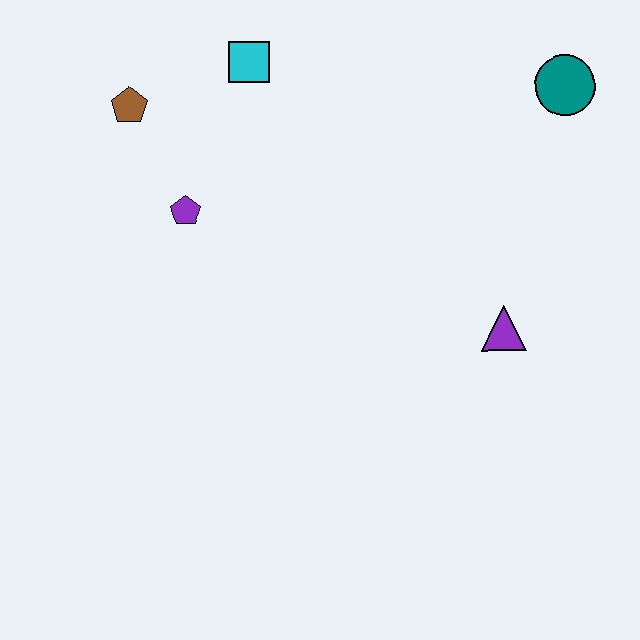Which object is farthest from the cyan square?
The purple triangle is farthest from the cyan square.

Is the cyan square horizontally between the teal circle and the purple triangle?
No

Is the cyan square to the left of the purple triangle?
Yes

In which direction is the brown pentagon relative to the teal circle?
The brown pentagon is to the left of the teal circle.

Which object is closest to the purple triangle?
The teal circle is closest to the purple triangle.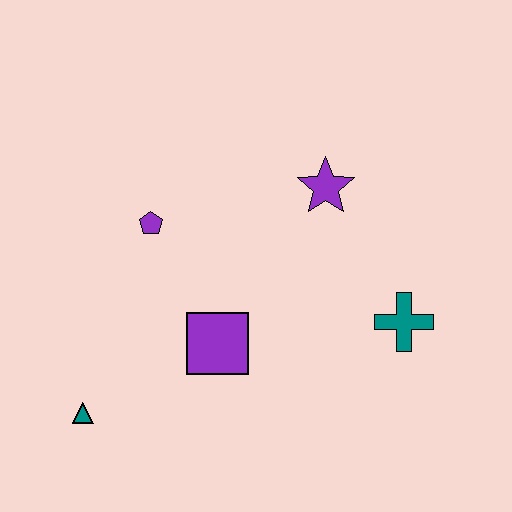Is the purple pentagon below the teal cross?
No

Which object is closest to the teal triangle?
The purple square is closest to the teal triangle.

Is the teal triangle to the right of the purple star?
No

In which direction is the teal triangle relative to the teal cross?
The teal triangle is to the left of the teal cross.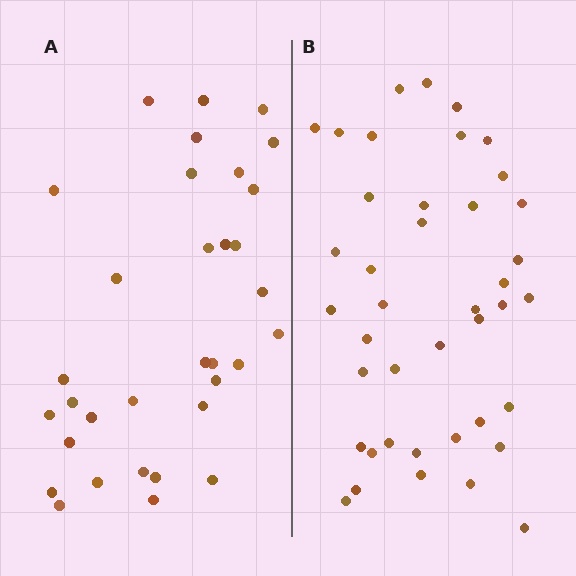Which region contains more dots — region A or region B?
Region B (the right region) has more dots.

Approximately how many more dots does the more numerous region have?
Region B has roughly 8 or so more dots than region A.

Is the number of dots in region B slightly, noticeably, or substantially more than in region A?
Region B has only slightly more — the two regions are fairly close. The ratio is roughly 1.2 to 1.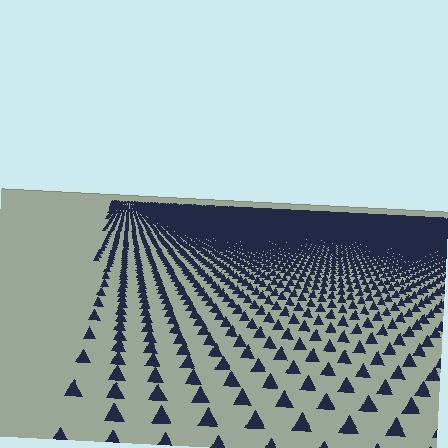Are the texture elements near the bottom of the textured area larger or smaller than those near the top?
Larger. Near the bottom, elements are closer to the viewer and appear at a bigger on-screen size.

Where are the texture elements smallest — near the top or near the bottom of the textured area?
Near the top.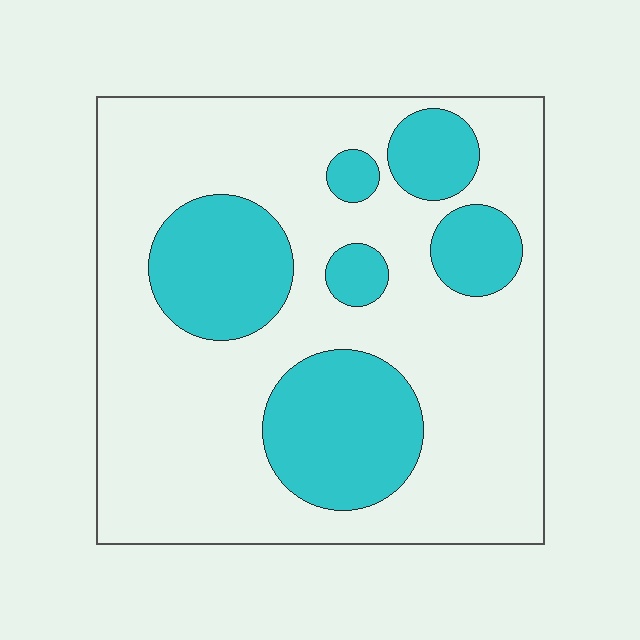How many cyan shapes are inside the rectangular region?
6.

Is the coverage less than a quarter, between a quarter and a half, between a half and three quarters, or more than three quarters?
Between a quarter and a half.